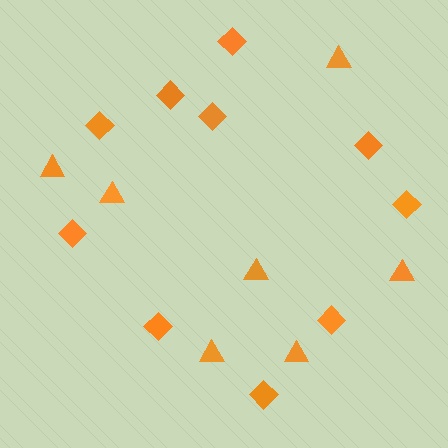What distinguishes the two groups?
There are 2 groups: one group of diamonds (10) and one group of triangles (7).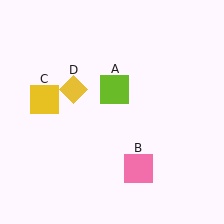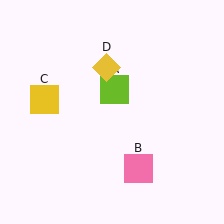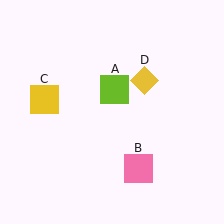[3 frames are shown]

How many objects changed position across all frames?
1 object changed position: yellow diamond (object D).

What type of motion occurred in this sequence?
The yellow diamond (object D) rotated clockwise around the center of the scene.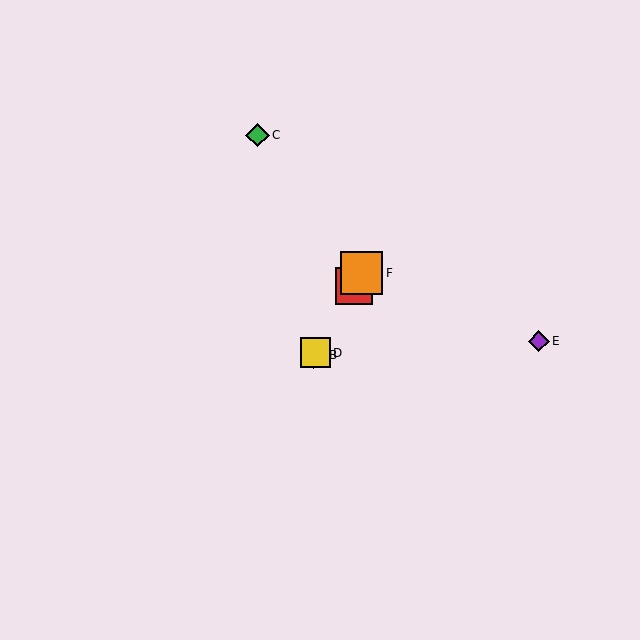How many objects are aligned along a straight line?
4 objects (A, B, D, F) are aligned along a straight line.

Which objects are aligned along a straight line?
Objects A, B, D, F are aligned along a straight line.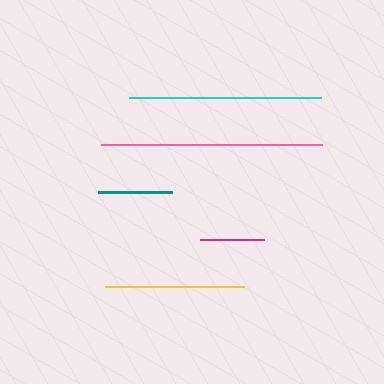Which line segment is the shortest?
The magenta line is the shortest at approximately 64 pixels.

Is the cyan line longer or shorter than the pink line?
The pink line is longer than the cyan line.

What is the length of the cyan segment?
The cyan segment is approximately 192 pixels long.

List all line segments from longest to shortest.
From longest to shortest: pink, cyan, yellow, teal, magenta.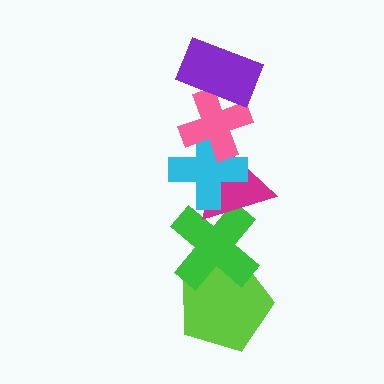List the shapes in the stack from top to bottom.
From top to bottom: the purple rectangle, the pink cross, the cyan cross, the magenta triangle, the green cross, the lime pentagon.